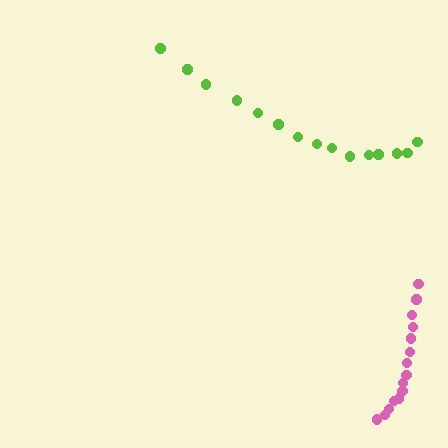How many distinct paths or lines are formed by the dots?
There are 2 distinct paths.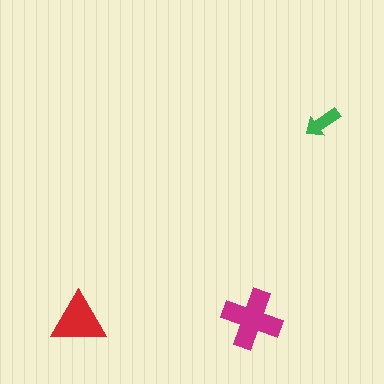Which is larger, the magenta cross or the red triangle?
The magenta cross.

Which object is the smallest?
The green arrow.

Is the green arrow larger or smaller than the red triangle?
Smaller.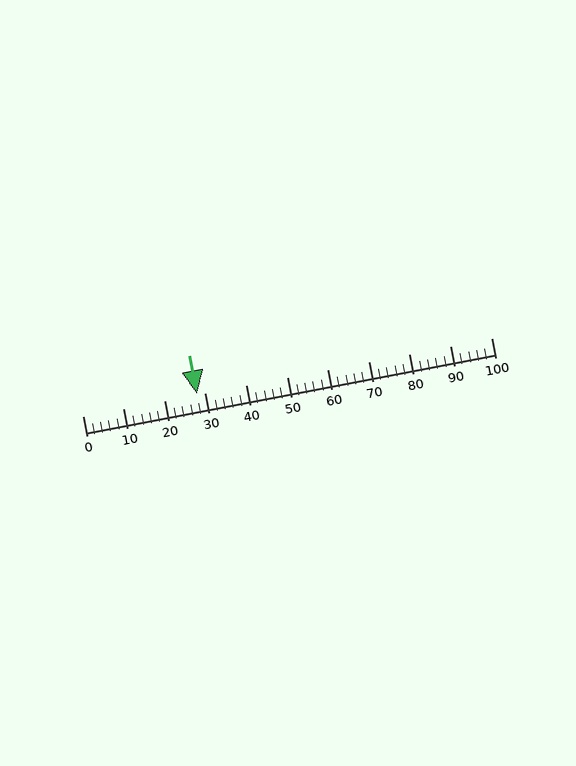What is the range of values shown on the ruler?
The ruler shows values from 0 to 100.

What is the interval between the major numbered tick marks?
The major tick marks are spaced 10 units apart.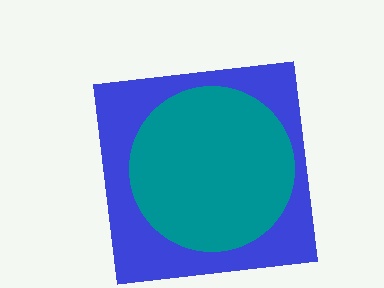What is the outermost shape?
The blue square.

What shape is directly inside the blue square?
The teal circle.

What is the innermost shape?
The teal circle.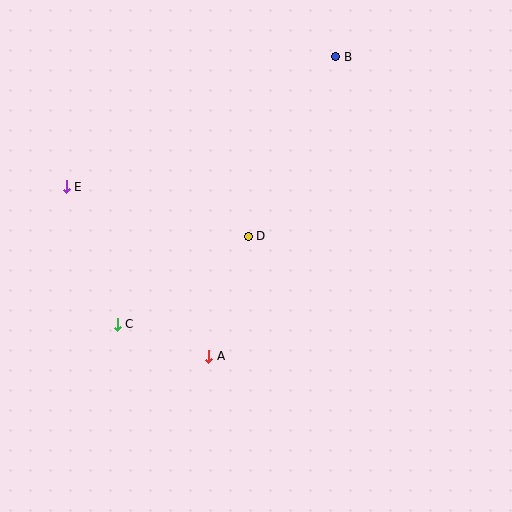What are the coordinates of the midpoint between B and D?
The midpoint between B and D is at (292, 147).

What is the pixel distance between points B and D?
The distance between B and D is 200 pixels.